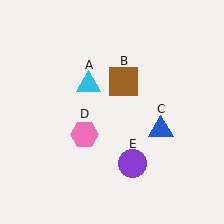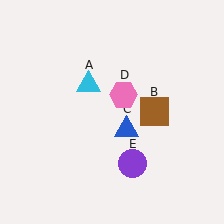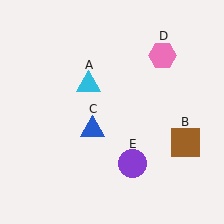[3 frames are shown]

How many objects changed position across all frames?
3 objects changed position: brown square (object B), blue triangle (object C), pink hexagon (object D).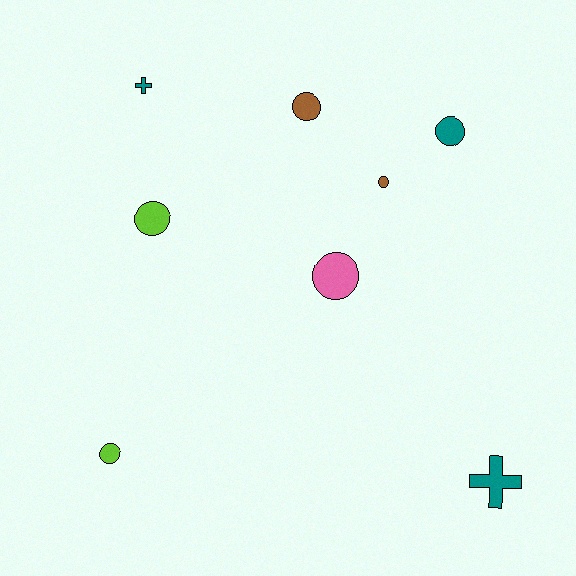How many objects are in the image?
There are 8 objects.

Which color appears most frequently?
Teal, with 3 objects.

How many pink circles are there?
There is 1 pink circle.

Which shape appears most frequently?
Circle, with 6 objects.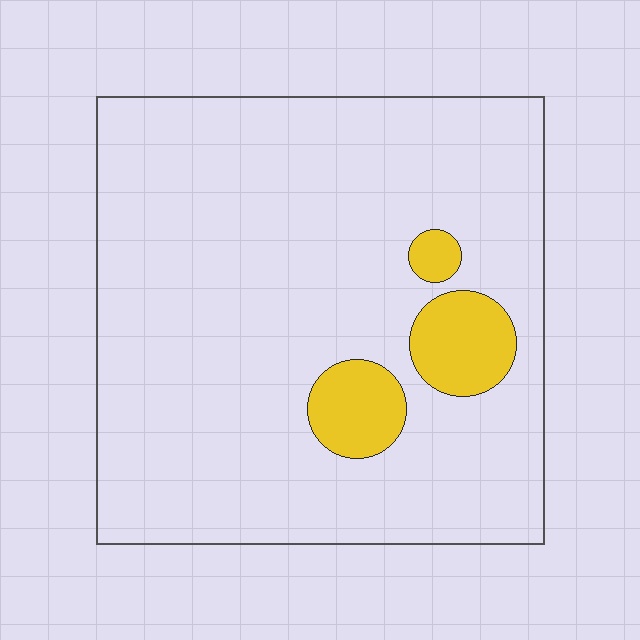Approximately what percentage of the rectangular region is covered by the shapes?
Approximately 10%.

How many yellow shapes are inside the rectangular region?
3.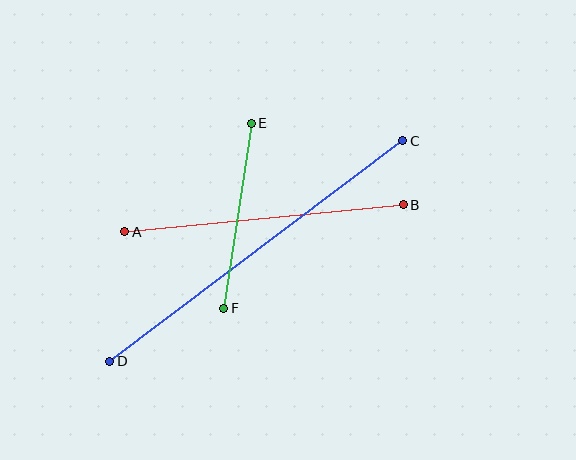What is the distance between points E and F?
The distance is approximately 187 pixels.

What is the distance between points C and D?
The distance is approximately 366 pixels.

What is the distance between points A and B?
The distance is approximately 280 pixels.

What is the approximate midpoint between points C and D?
The midpoint is at approximately (256, 251) pixels.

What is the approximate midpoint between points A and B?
The midpoint is at approximately (264, 218) pixels.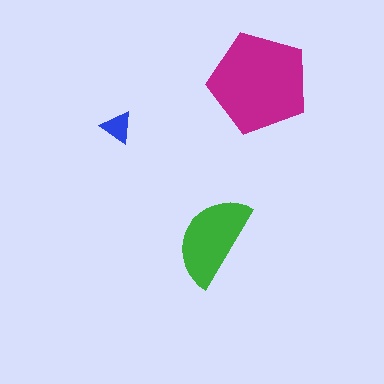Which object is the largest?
The magenta pentagon.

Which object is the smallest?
The blue triangle.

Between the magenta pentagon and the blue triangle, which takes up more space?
The magenta pentagon.